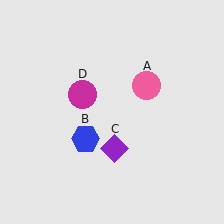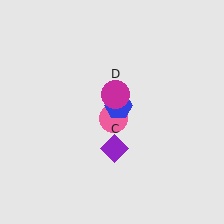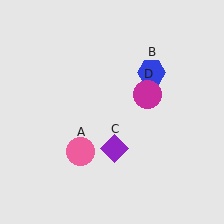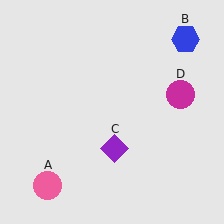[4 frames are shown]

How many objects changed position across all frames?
3 objects changed position: pink circle (object A), blue hexagon (object B), magenta circle (object D).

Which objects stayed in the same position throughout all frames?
Purple diamond (object C) remained stationary.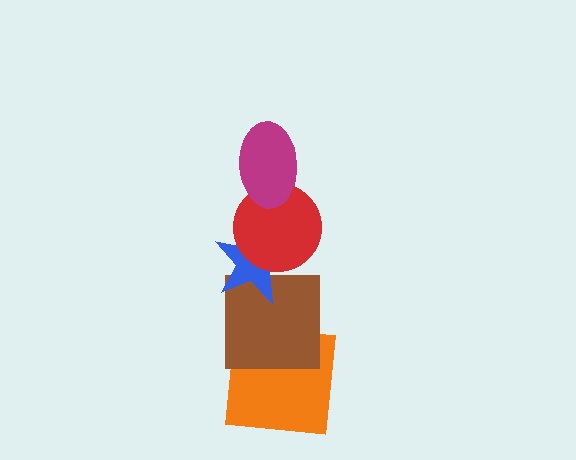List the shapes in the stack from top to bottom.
From top to bottom: the magenta ellipse, the red circle, the blue star, the brown square, the orange square.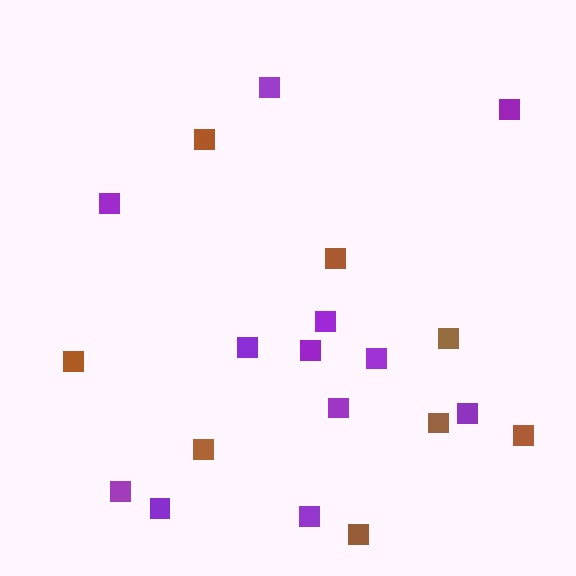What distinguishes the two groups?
There are 2 groups: one group of brown squares (8) and one group of purple squares (12).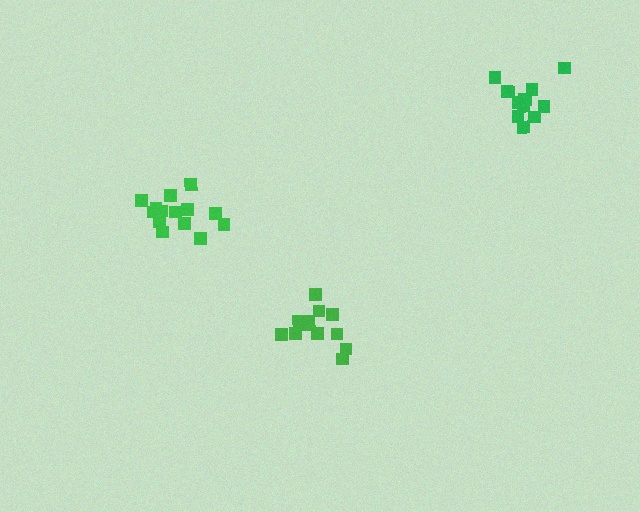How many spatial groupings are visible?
There are 3 spatial groupings.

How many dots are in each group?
Group 1: 13 dots, Group 2: 14 dots, Group 3: 12 dots (39 total).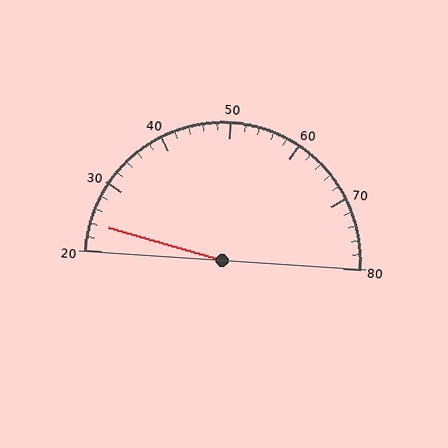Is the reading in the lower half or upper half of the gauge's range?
The reading is in the lower half of the range (20 to 80).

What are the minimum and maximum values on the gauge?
The gauge ranges from 20 to 80.